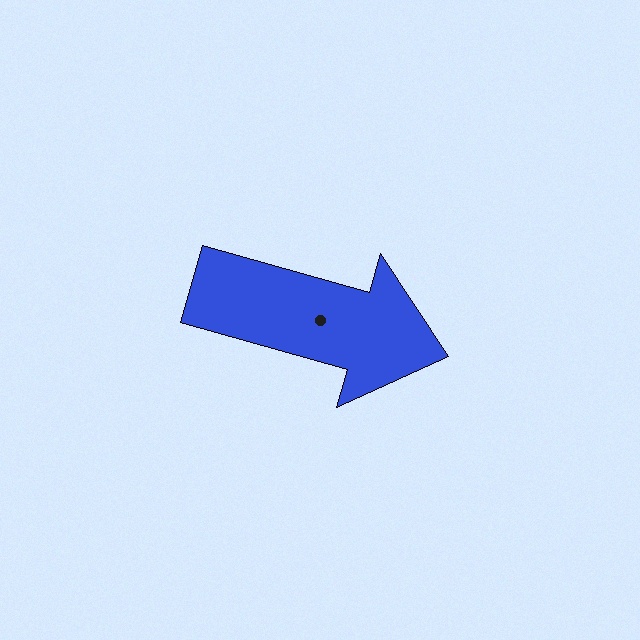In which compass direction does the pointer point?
East.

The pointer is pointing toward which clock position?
Roughly 4 o'clock.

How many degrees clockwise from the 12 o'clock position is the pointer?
Approximately 106 degrees.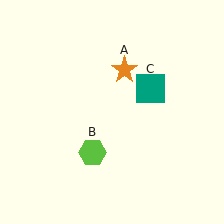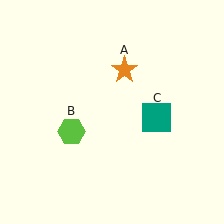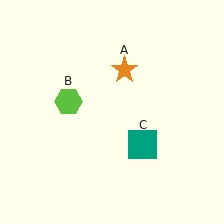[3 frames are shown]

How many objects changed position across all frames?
2 objects changed position: lime hexagon (object B), teal square (object C).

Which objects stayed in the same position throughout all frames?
Orange star (object A) remained stationary.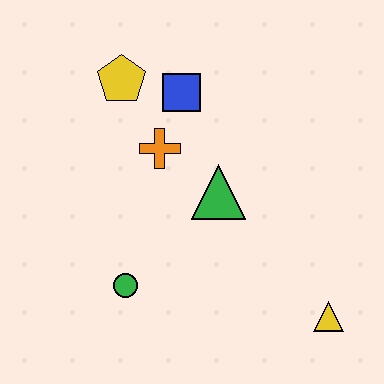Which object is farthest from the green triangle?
The yellow triangle is farthest from the green triangle.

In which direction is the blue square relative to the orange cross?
The blue square is above the orange cross.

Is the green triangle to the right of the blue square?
Yes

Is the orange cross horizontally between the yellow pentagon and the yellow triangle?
Yes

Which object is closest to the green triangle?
The orange cross is closest to the green triangle.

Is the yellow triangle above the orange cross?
No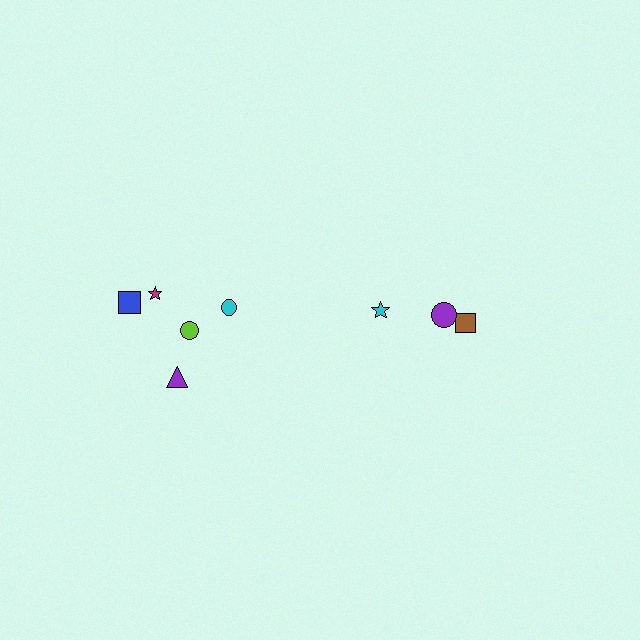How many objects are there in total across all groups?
There are 8 objects.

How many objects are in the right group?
There are 3 objects.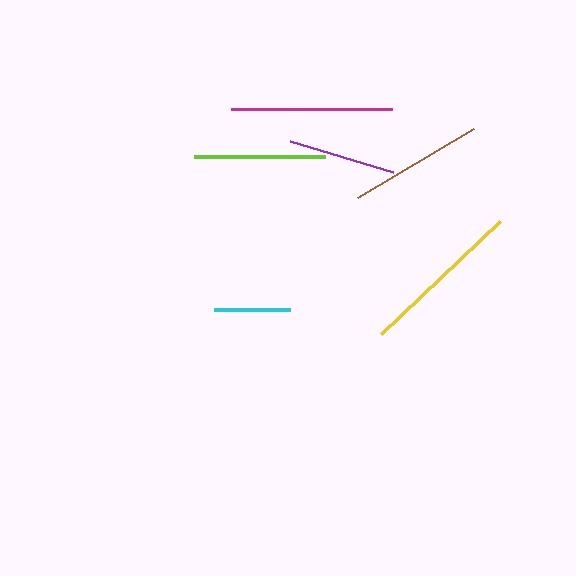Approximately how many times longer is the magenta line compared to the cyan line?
The magenta line is approximately 2.1 times the length of the cyan line.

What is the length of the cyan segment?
The cyan segment is approximately 76 pixels long.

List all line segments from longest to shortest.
From longest to shortest: yellow, magenta, brown, lime, purple, cyan.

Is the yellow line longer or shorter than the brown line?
The yellow line is longer than the brown line.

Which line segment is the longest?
The yellow line is the longest at approximately 164 pixels.